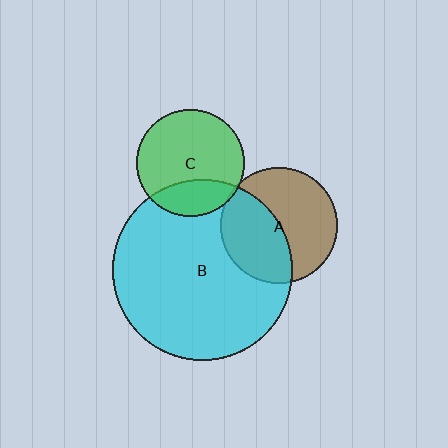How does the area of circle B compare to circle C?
Approximately 2.8 times.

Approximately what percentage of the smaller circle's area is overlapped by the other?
Approximately 25%.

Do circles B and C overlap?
Yes.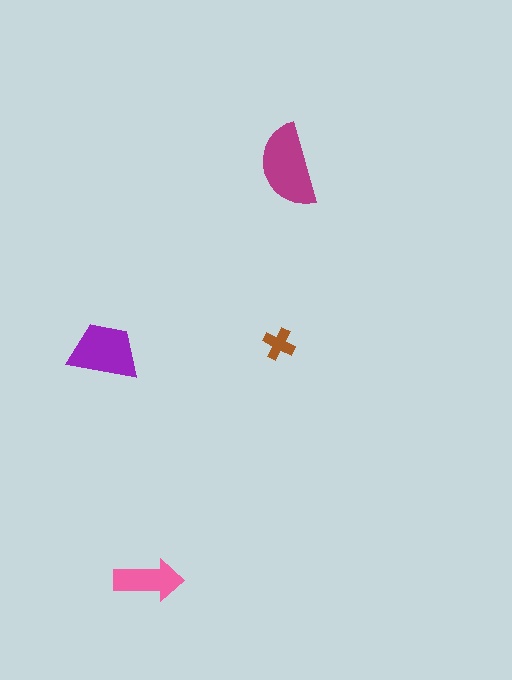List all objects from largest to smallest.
The magenta semicircle, the purple trapezoid, the pink arrow, the brown cross.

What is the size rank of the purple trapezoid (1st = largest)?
2nd.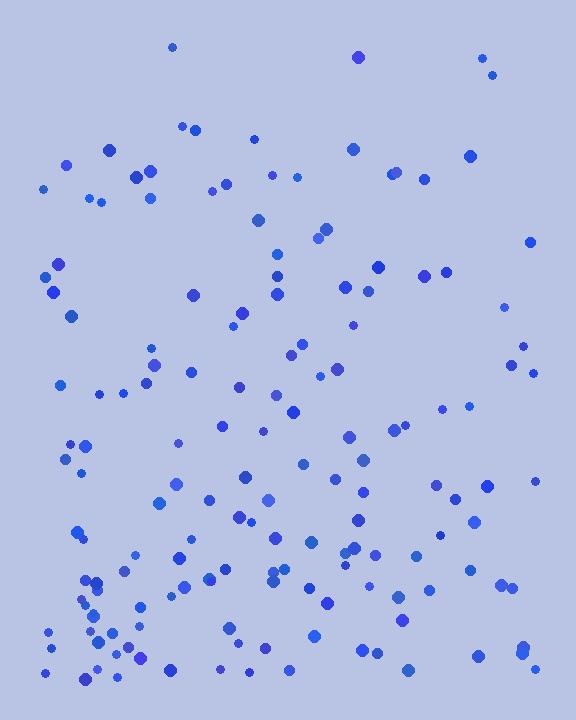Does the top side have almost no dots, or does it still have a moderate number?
Still a moderate number, just noticeably fewer than the bottom.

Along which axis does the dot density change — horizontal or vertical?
Vertical.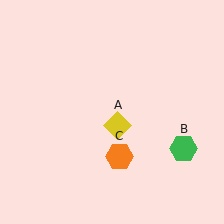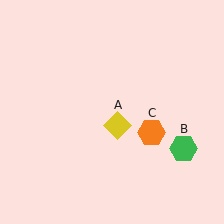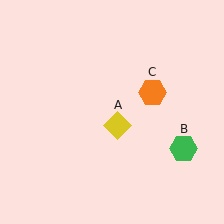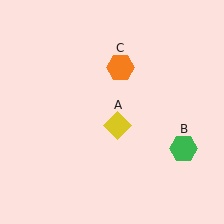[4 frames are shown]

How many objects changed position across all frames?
1 object changed position: orange hexagon (object C).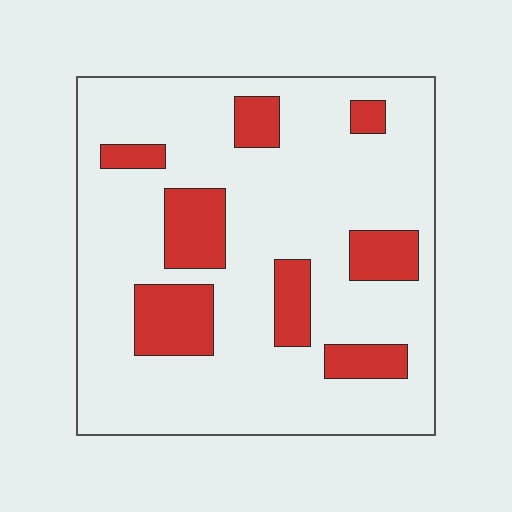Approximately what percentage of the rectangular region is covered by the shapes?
Approximately 20%.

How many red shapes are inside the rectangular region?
8.